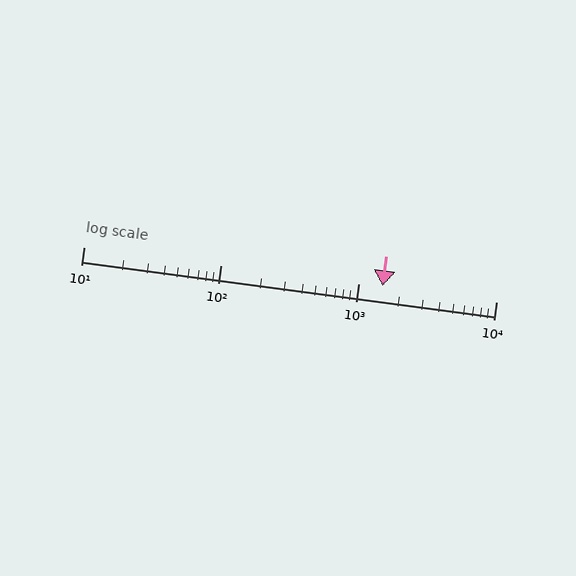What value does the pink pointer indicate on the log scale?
The pointer indicates approximately 1500.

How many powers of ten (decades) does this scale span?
The scale spans 3 decades, from 10 to 10000.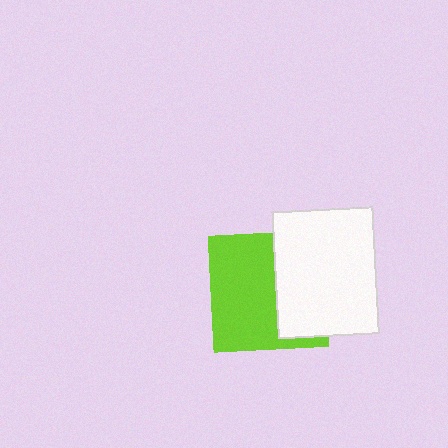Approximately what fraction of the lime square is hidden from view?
Roughly 41% of the lime square is hidden behind the white rectangle.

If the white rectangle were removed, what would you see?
You would see the complete lime square.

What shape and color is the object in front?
The object in front is a white rectangle.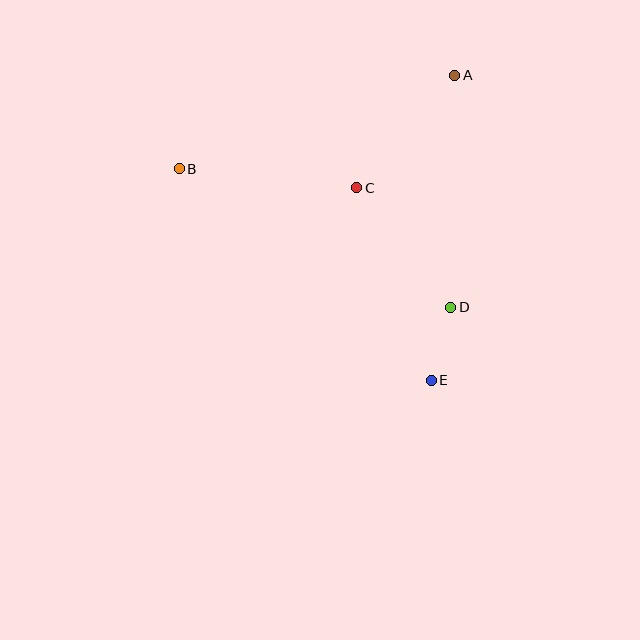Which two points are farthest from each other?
Points B and E are farthest from each other.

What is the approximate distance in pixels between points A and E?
The distance between A and E is approximately 305 pixels.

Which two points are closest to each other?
Points D and E are closest to each other.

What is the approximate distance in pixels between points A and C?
The distance between A and C is approximately 149 pixels.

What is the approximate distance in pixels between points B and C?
The distance between B and C is approximately 178 pixels.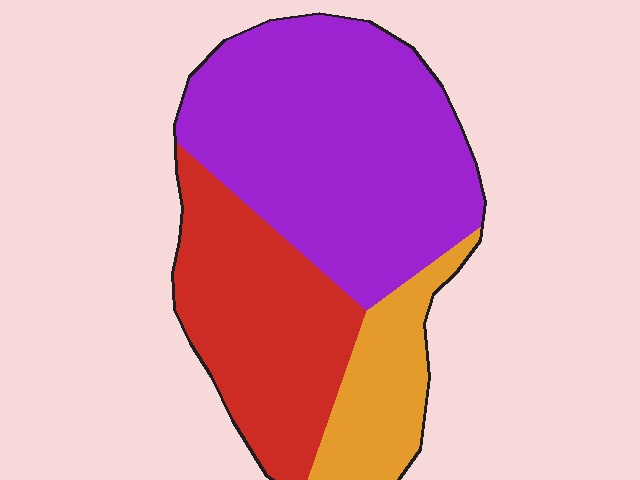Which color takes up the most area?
Purple, at roughly 55%.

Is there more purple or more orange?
Purple.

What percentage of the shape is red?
Red covers about 30% of the shape.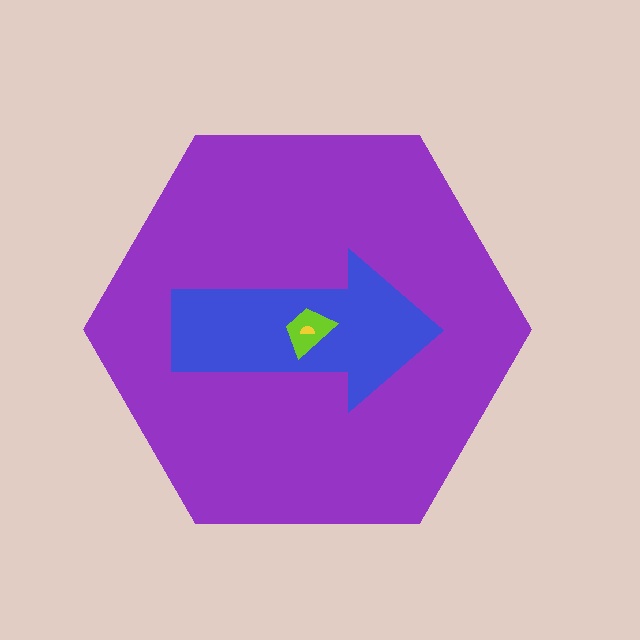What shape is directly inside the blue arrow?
The lime trapezoid.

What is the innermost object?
The yellow semicircle.